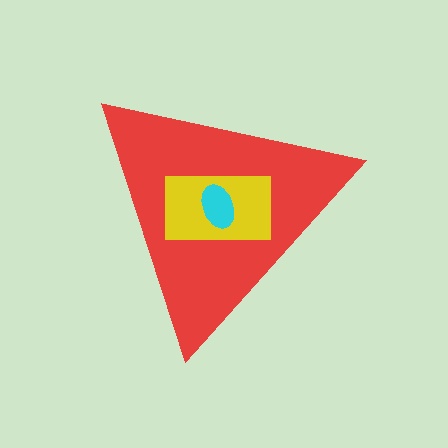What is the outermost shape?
The red triangle.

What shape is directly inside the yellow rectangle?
The cyan ellipse.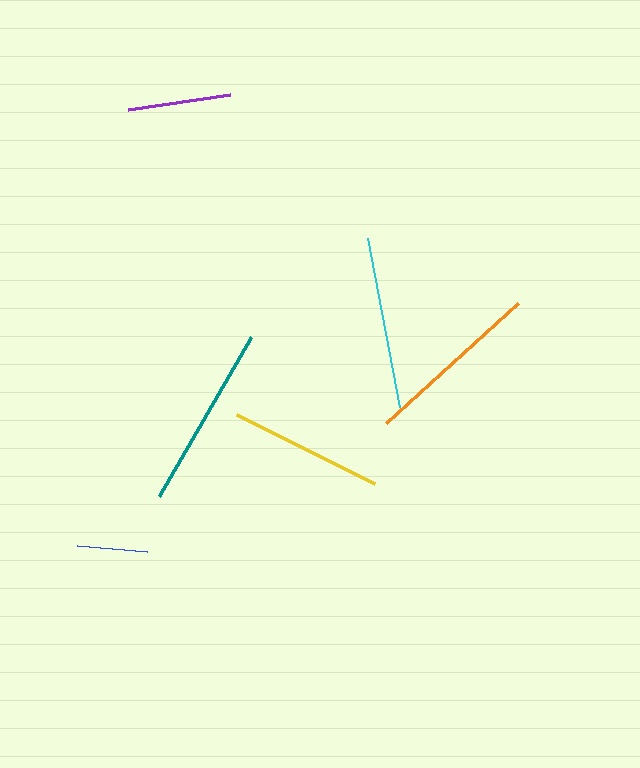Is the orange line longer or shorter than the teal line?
The teal line is longer than the orange line.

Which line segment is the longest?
The teal line is the longest at approximately 183 pixels.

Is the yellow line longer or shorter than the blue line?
The yellow line is longer than the blue line.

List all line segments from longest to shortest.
From longest to shortest: teal, orange, cyan, yellow, purple, blue.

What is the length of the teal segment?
The teal segment is approximately 183 pixels long.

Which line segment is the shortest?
The blue line is the shortest at approximately 71 pixels.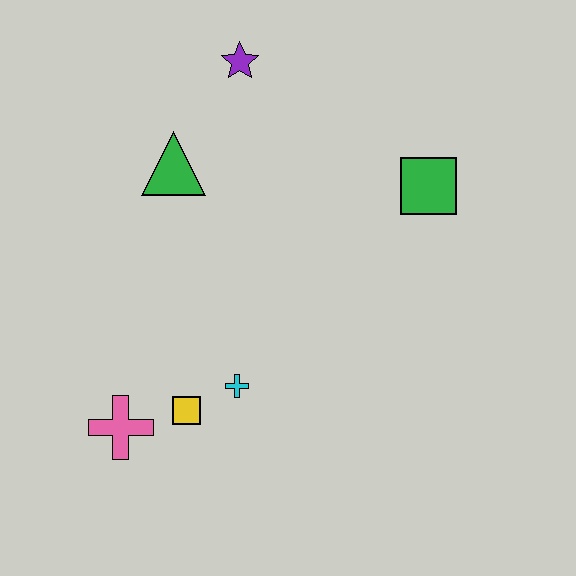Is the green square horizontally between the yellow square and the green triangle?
No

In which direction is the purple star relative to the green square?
The purple star is to the left of the green square.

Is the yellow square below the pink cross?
No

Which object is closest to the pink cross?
The yellow square is closest to the pink cross.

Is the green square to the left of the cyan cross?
No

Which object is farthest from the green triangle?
The pink cross is farthest from the green triangle.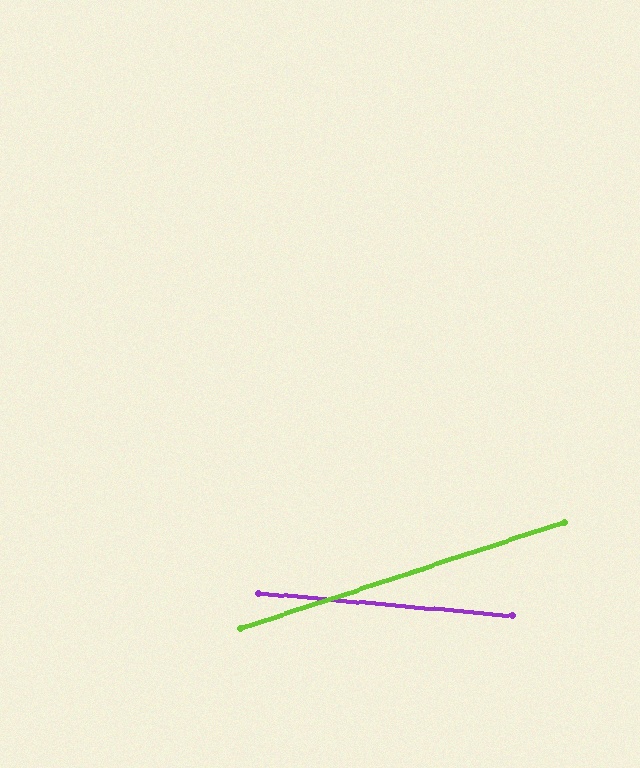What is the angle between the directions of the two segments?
Approximately 23 degrees.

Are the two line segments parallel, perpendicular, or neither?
Neither parallel nor perpendicular — they differ by about 23°.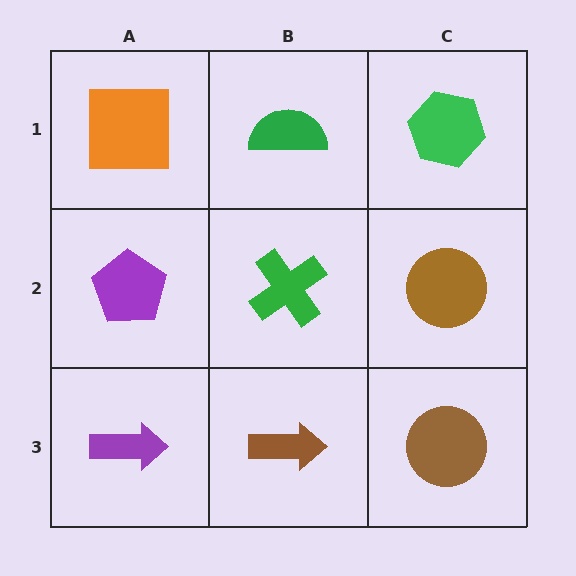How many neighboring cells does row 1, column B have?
3.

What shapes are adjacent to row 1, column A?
A purple pentagon (row 2, column A), a green semicircle (row 1, column B).